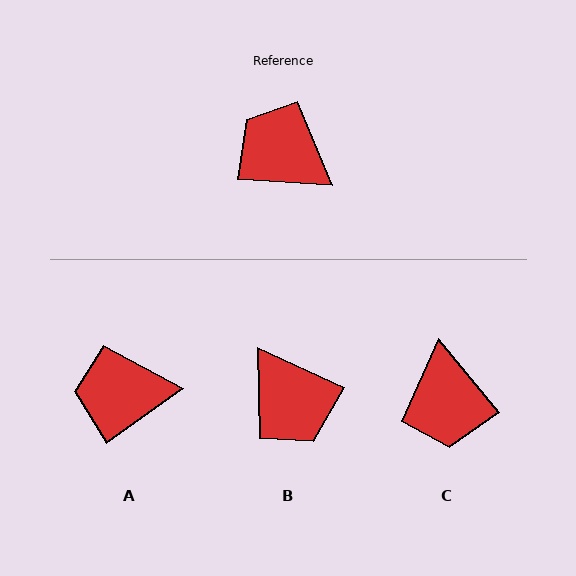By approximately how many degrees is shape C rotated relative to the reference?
Approximately 133 degrees counter-clockwise.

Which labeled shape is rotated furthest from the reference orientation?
B, about 159 degrees away.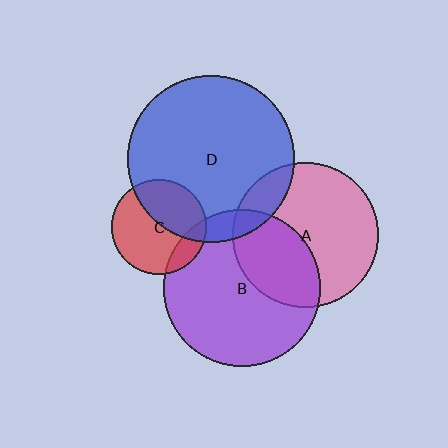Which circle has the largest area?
Circle D (blue).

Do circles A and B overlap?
Yes.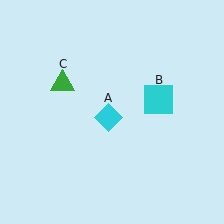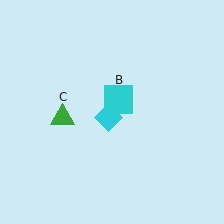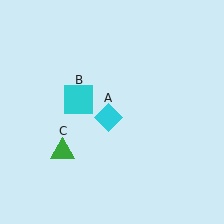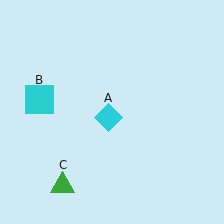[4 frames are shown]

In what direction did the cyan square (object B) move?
The cyan square (object B) moved left.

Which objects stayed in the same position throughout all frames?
Cyan diamond (object A) remained stationary.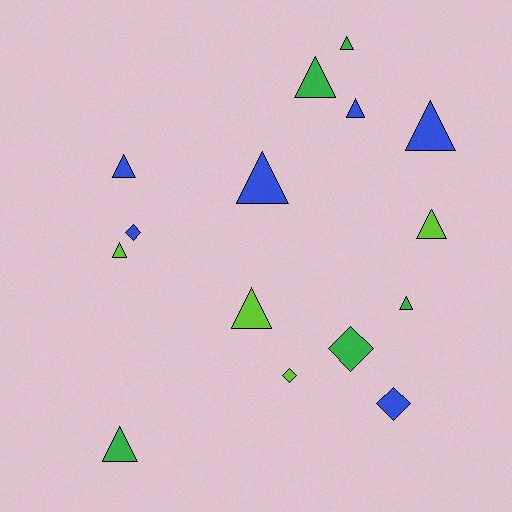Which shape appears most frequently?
Triangle, with 11 objects.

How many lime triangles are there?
There are 3 lime triangles.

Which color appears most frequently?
Blue, with 6 objects.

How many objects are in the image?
There are 15 objects.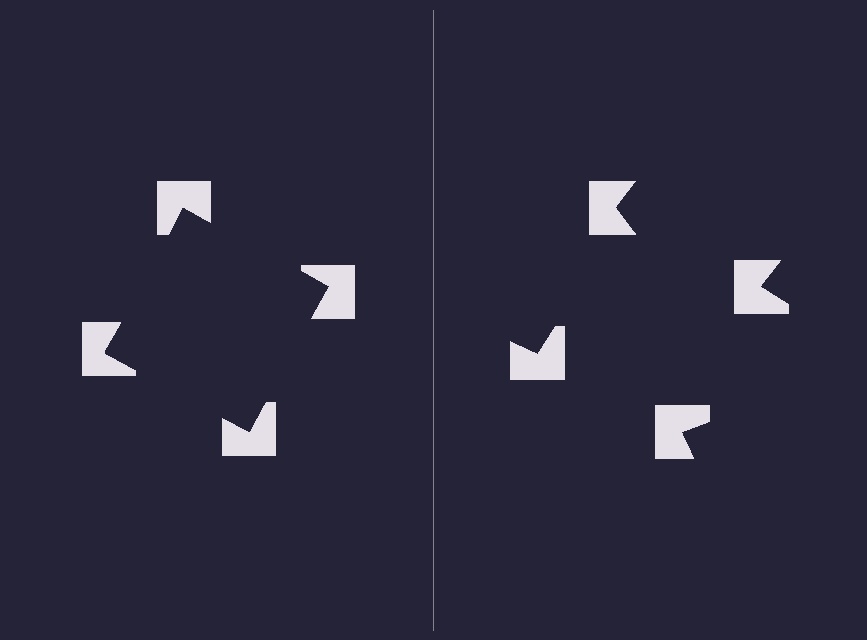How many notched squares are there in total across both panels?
8 — 4 on each side.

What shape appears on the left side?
An illusory square.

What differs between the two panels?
The notched squares are positioned identically on both sides; only the wedge orientations differ. On the left they align to a square; on the right they are misaligned.